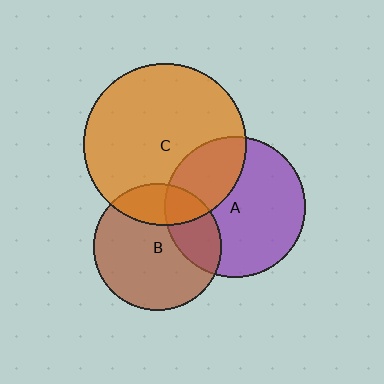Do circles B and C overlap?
Yes.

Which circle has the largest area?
Circle C (orange).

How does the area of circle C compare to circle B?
Approximately 1.6 times.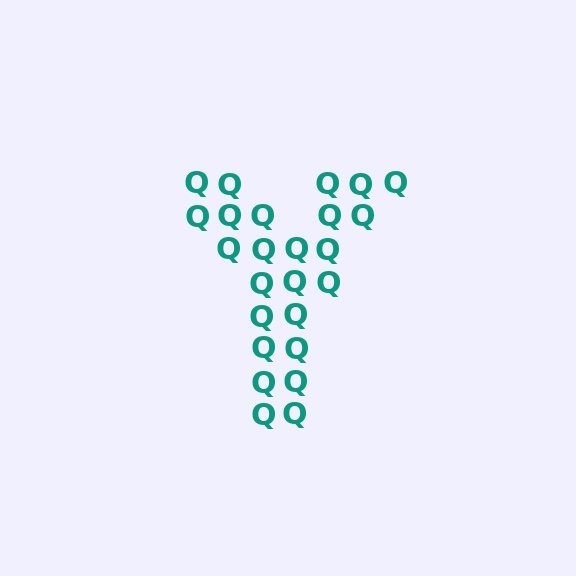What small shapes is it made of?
It is made of small letter Q's.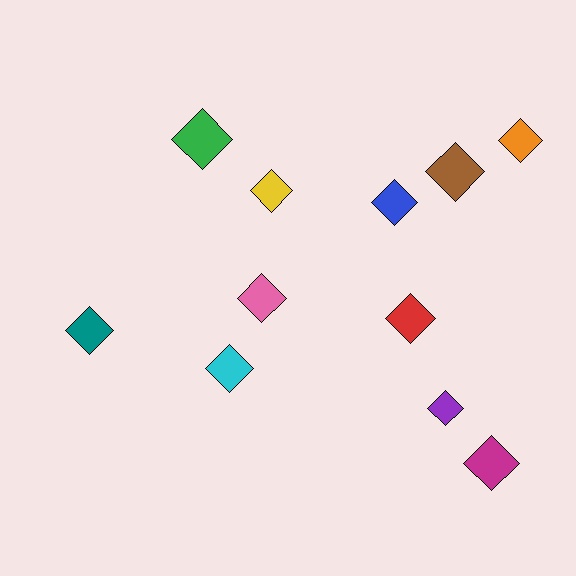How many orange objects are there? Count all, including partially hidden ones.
There is 1 orange object.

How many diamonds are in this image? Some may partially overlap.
There are 11 diamonds.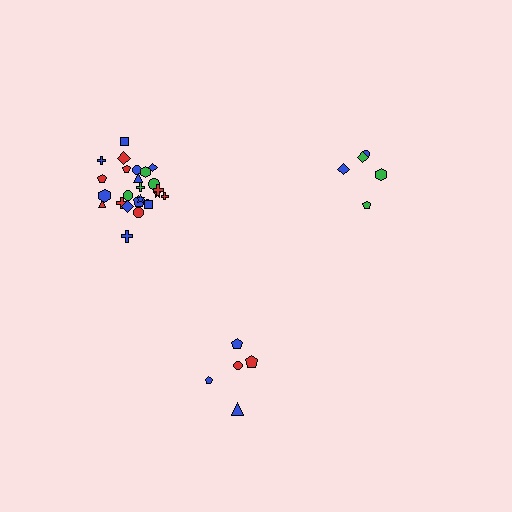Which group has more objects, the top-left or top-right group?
The top-left group.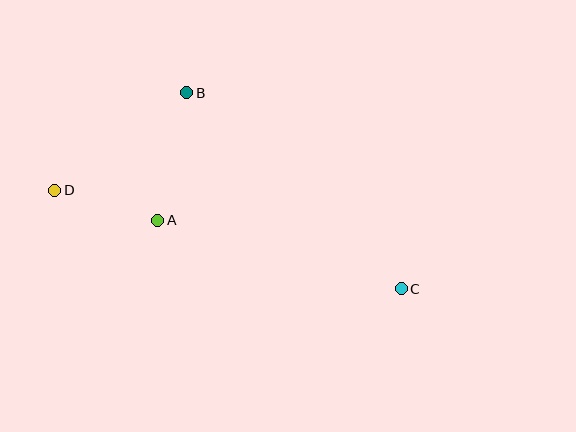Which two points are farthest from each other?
Points C and D are farthest from each other.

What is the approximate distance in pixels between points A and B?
The distance between A and B is approximately 131 pixels.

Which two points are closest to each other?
Points A and D are closest to each other.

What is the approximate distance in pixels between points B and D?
The distance between B and D is approximately 164 pixels.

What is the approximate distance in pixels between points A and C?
The distance between A and C is approximately 253 pixels.